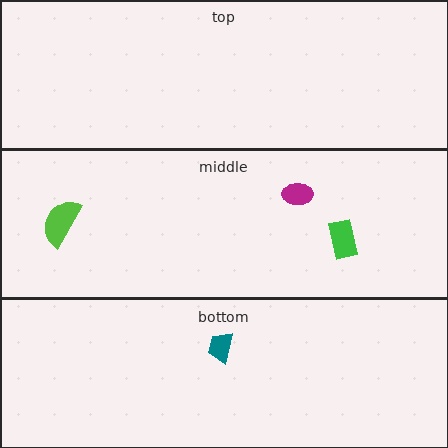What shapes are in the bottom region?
The teal trapezoid.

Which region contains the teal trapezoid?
The bottom region.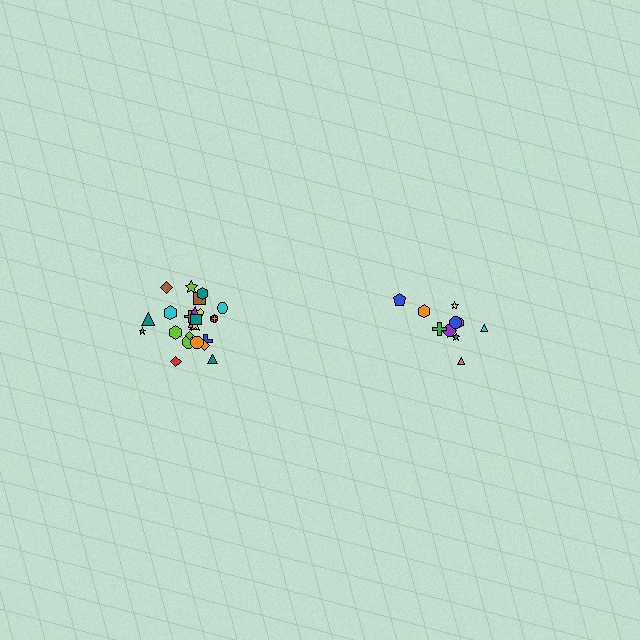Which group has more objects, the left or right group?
The left group.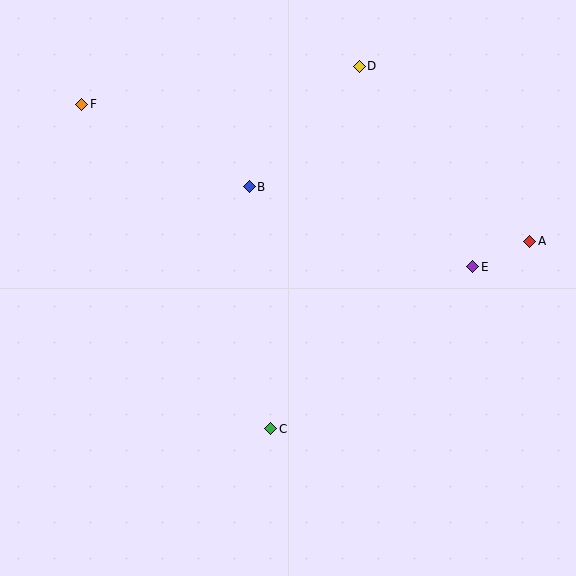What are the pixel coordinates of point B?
Point B is at (249, 187).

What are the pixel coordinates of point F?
Point F is at (82, 104).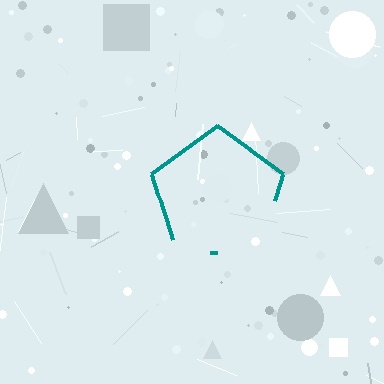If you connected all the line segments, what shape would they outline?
They would outline a pentagon.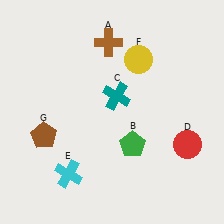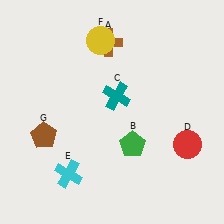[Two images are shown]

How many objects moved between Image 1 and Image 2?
1 object moved between the two images.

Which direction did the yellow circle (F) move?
The yellow circle (F) moved left.